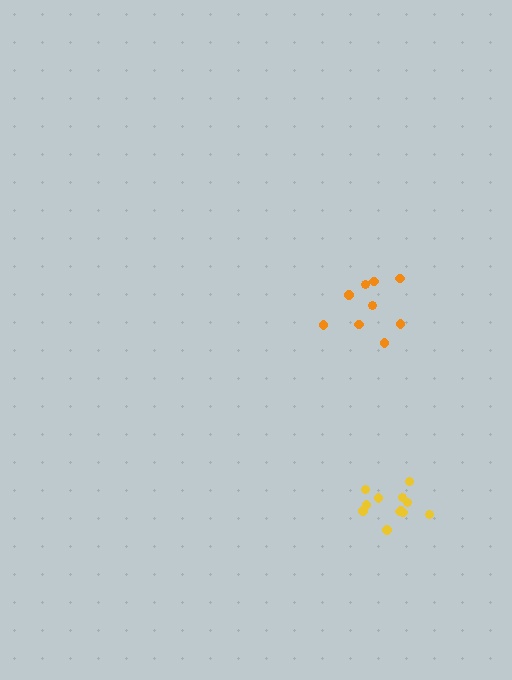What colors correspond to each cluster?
The clusters are colored: yellow, orange.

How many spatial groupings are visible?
There are 2 spatial groupings.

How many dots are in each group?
Group 1: 12 dots, Group 2: 9 dots (21 total).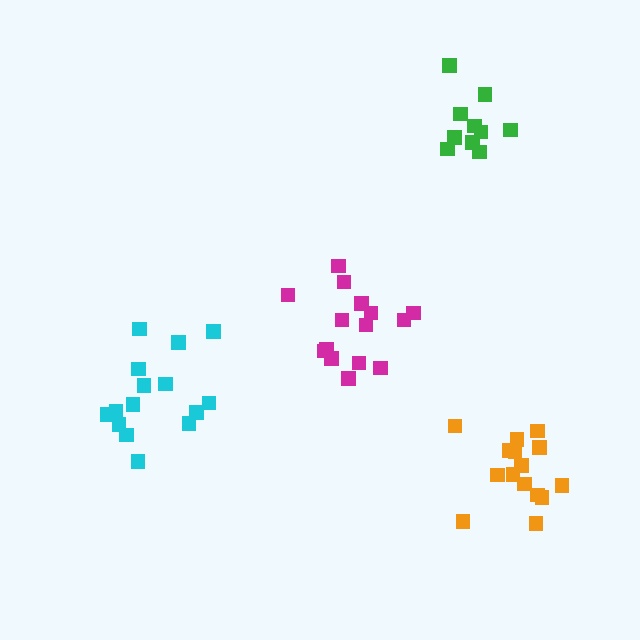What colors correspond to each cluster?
The clusters are colored: orange, cyan, magenta, green.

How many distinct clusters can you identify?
There are 4 distinct clusters.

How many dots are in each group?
Group 1: 15 dots, Group 2: 15 dots, Group 3: 15 dots, Group 4: 10 dots (55 total).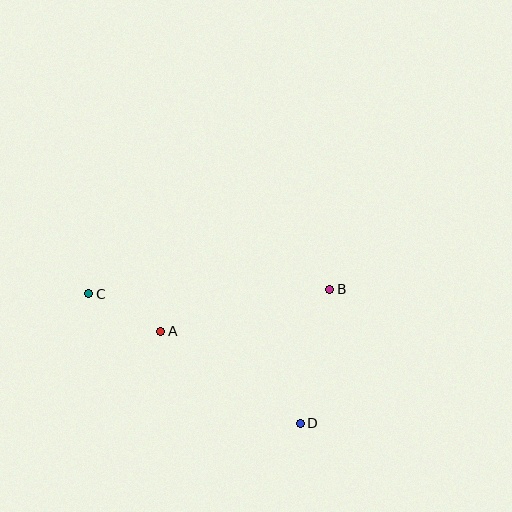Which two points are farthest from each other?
Points C and D are farthest from each other.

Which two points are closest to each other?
Points A and C are closest to each other.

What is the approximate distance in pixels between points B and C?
The distance between B and C is approximately 241 pixels.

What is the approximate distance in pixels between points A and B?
The distance between A and B is approximately 174 pixels.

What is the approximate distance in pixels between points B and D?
The distance between B and D is approximately 137 pixels.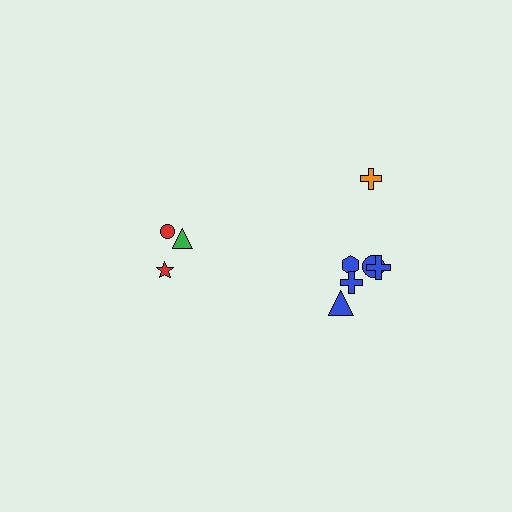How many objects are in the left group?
There are 3 objects.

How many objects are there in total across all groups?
There are 9 objects.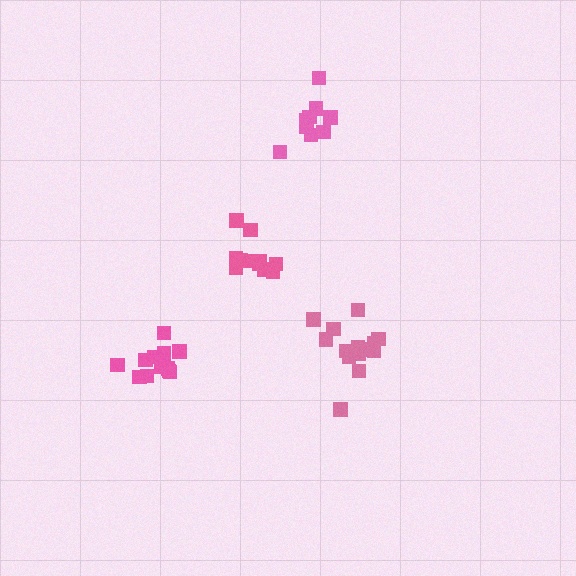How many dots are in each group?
Group 1: 13 dots, Group 2: 9 dots, Group 3: 11 dots, Group 4: 14 dots (47 total).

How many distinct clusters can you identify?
There are 4 distinct clusters.